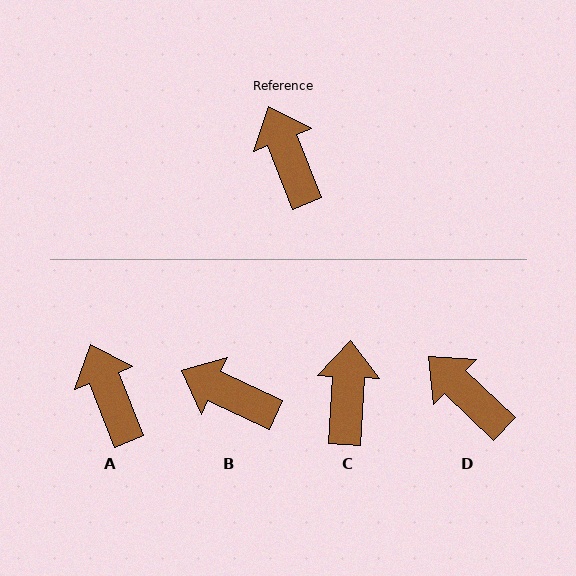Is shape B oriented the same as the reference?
No, it is off by about 43 degrees.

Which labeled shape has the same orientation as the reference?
A.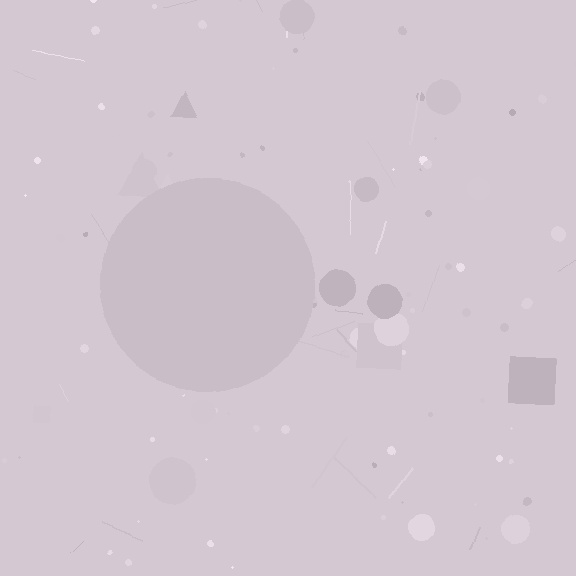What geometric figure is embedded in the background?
A circle is embedded in the background.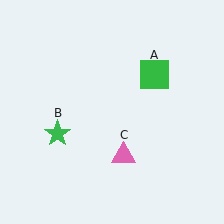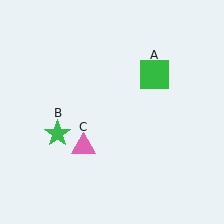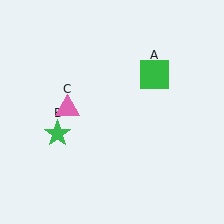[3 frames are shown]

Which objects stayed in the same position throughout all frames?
Green square (object A) and green star (object B) remained stationary.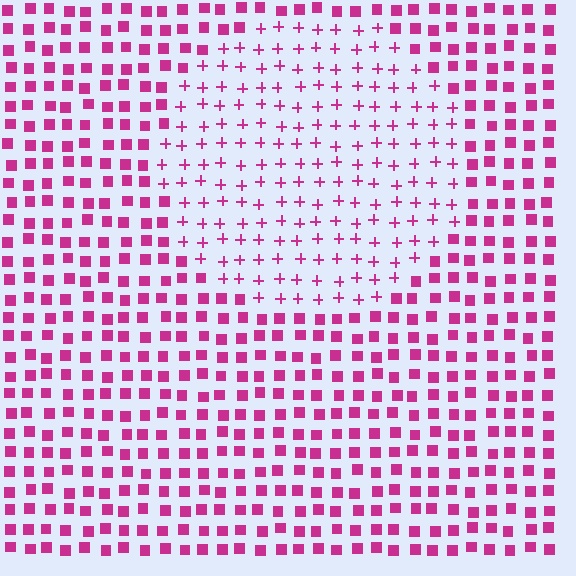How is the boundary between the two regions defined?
The boundary is defined by a change in element shape: plus signs inside vs. squares outside. All elements share the same color and spacing.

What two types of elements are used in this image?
The image uses plus signs inside the circle region and squares outside it.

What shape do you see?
I see a circle.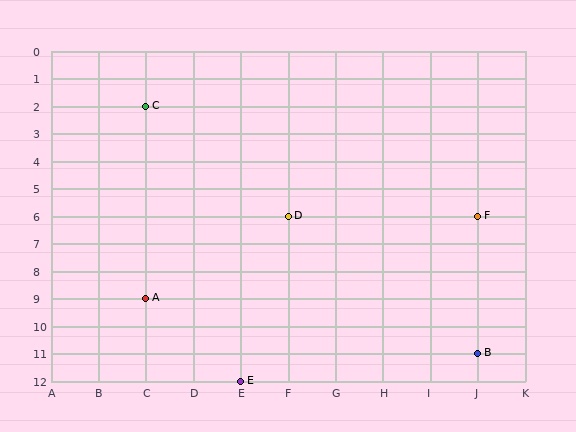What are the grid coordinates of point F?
Point F is at grid coordinates (J, 6).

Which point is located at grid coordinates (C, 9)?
Point A is at (C, 9).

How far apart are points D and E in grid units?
Points D and E are 1 column and 6 rows apart (about 6.1 grid units diagonally).